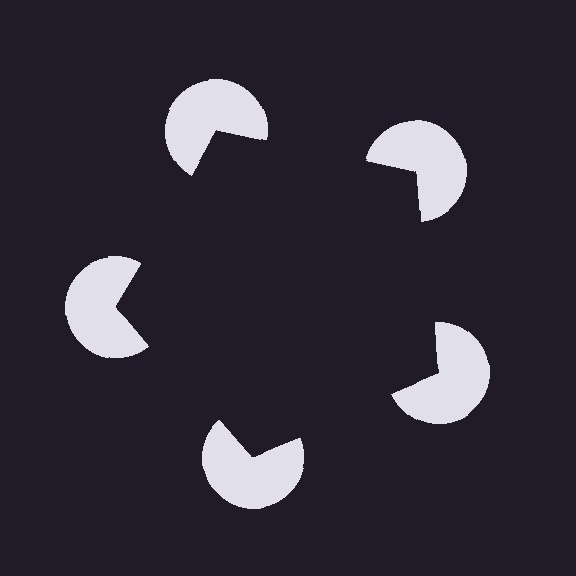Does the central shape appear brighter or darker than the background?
It typically appears slightly darker than the background, even though no actual brightness change is drawn.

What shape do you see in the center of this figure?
An illusory pentagon — its edges are inferred from the aligned wedge cuts in the pac-man discs, not physically drawn.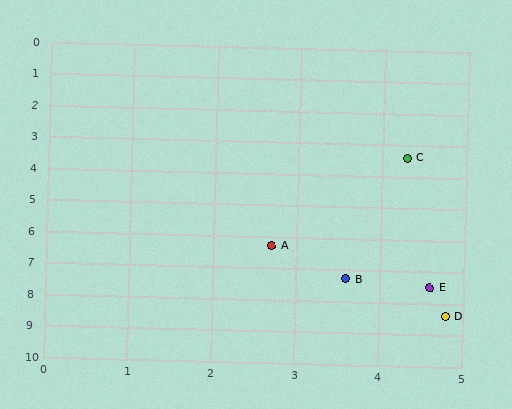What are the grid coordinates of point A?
Point A is at approximately (2.7, 6.3).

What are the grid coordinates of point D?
Point D is at approximately (4.8, 8.4).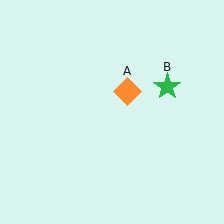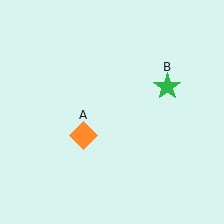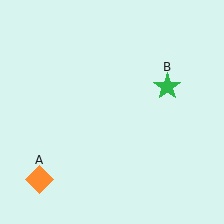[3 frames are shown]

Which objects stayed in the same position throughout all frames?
Green star (object B) remained stationary.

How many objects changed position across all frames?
1 object changed position: orange diamond (object A).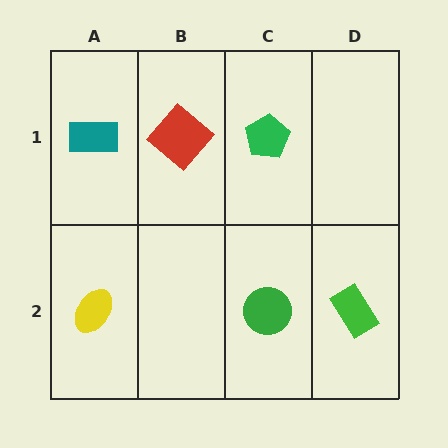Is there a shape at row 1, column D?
No, that cell is empty.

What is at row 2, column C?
A green circle.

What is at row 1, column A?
A teal rectangle.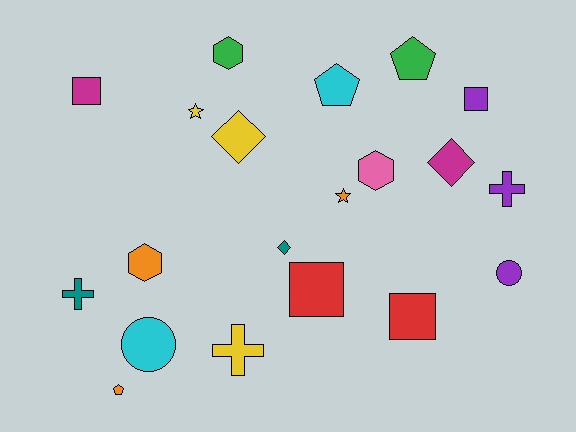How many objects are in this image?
There are 20 objects.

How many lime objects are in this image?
There are no lime objects.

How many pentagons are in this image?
There are 3 pentagons.